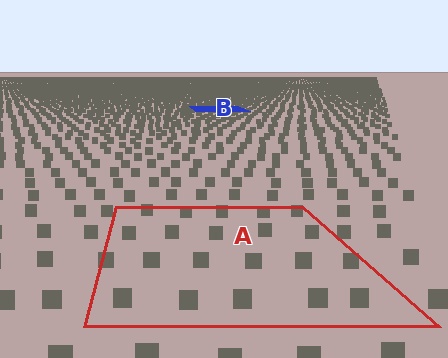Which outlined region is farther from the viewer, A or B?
Region B is farther from the viewer — the texture elements inside it appear smaller and more densely packed.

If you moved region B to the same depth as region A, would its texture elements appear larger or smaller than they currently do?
They would appear larger. At a closer depth, the same texture elements are projected at a bigger on-screen size.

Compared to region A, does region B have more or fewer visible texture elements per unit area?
Region B has more texture elements per unit area — they are packed more densely because it is farther away.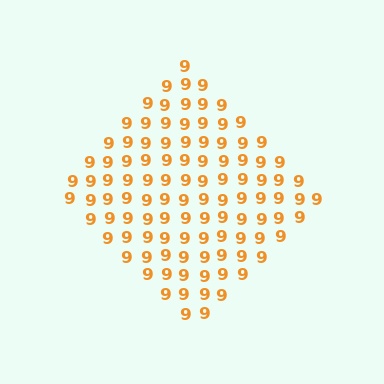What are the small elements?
The small elements are digit 9's.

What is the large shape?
The large shape is a diamond.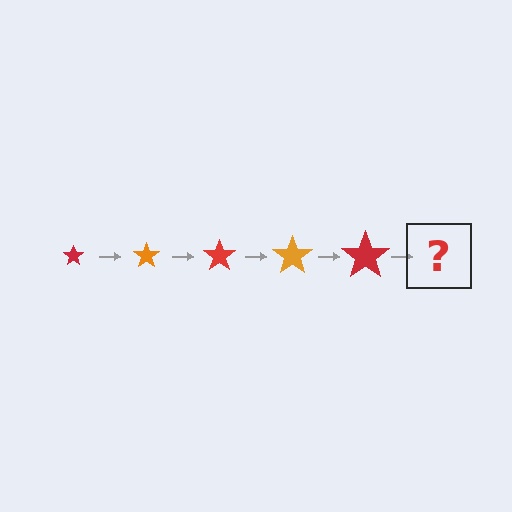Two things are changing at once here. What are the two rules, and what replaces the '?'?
The two rules are that the star grows larger each step and the color cycles through red and orange. The '?' should be an orange star, larger than the previous one.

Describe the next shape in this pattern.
It should be an orange star, larger than the previous one.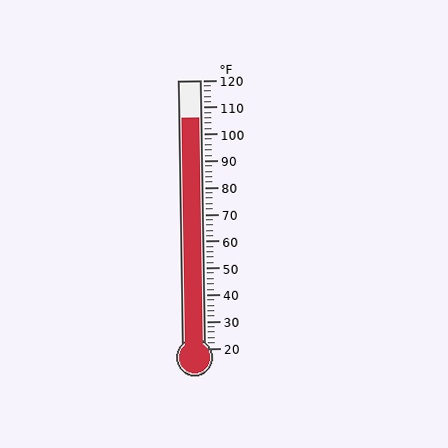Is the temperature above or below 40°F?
The temperature is above 40°F.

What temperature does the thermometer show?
The thermometer shows approximately 106°F.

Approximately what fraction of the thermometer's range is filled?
The thermometer is filled to approximately 85% of its range.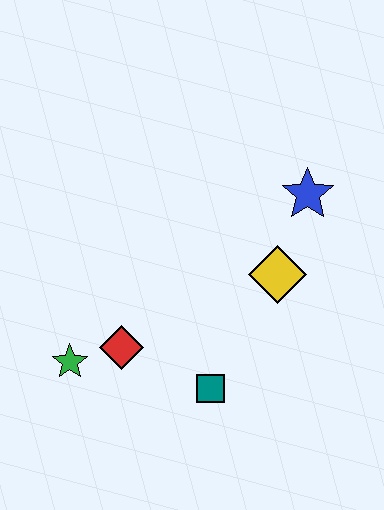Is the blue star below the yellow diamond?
No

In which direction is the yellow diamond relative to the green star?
The yellow diamond is to the right of the green star.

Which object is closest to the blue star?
The yellow diamond is closest to the blue star.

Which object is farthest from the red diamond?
The blue star is farthest from the red diamond.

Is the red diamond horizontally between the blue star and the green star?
Yes